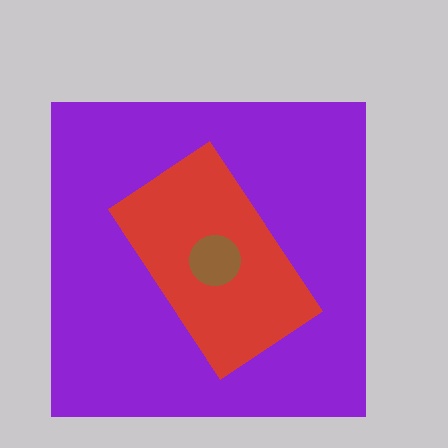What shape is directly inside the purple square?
The red rectangle.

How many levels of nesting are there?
3.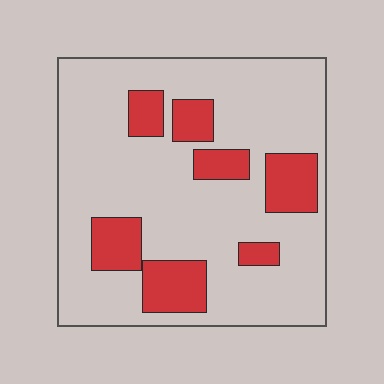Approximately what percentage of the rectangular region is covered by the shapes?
Approximately 20%.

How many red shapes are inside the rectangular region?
7.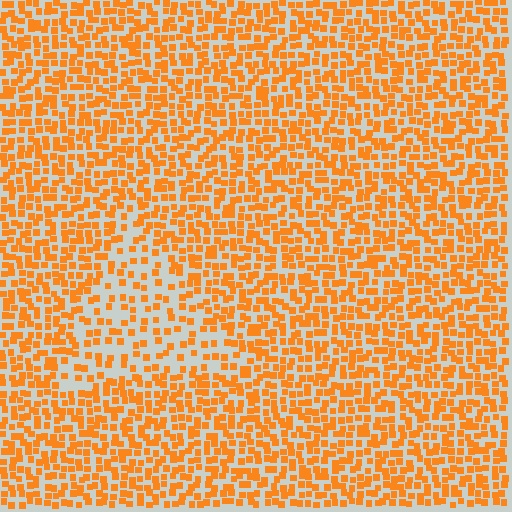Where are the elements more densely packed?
The elements are more densely packed outside the triangle boundary.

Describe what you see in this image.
The image contains small orange elements arranged at two different densities. A triangle-shaped region is visible where the elements are less densely packed than the surrounding area.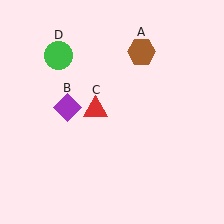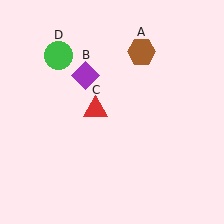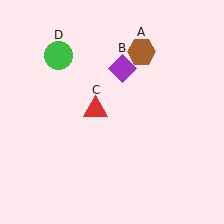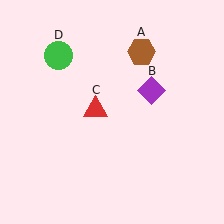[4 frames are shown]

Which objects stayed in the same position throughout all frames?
Brown hexagon (object A) and red triangle (object C) and green circle (object D) remained stationary.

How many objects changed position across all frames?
1 object changed position: purple diamond (object B).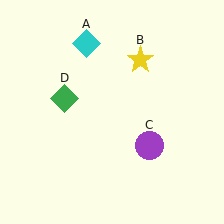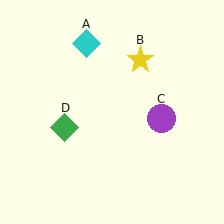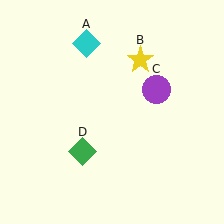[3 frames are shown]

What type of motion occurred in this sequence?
The purple circle (object C), green diamond (object D) rotated counterclockwise around the center of the scene.